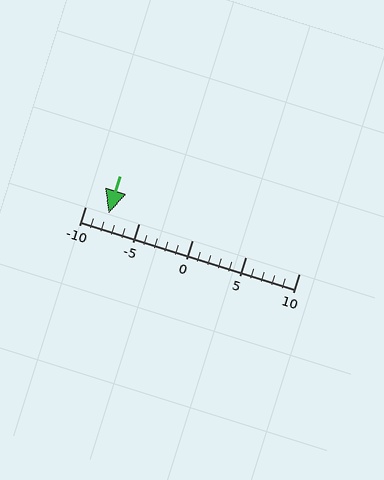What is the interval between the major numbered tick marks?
The major tick marks are spaced 5 units apart.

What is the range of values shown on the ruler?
The ruler shows values from -10 to 10.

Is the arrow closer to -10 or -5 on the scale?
The arrow is closer to -10.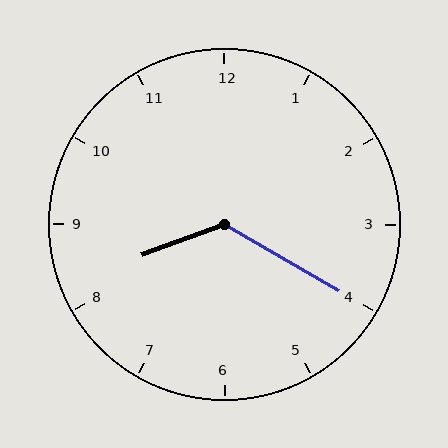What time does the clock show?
8:20.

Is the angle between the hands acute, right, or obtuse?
It is obtuse.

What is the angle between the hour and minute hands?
Approximately 130 degrees.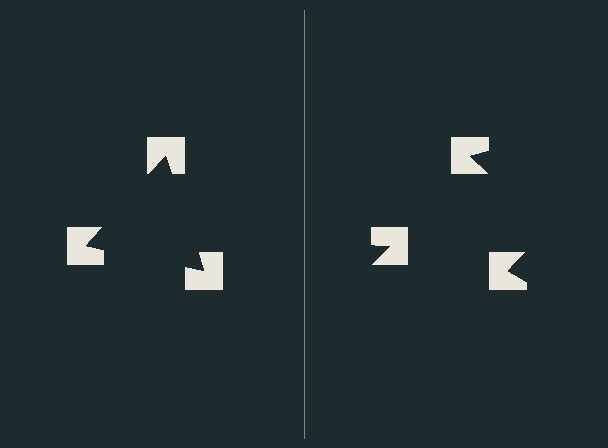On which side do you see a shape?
An illusory triangle appears on the left side. On the right side the wedge cuts are rotated, so no coherent shape forms.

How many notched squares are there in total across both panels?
6 — 3 on each side.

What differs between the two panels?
The notched squares are positioned identically on both sides; only the wedge orientations differ. On the left they align to a triangle; on the right they are misaligned.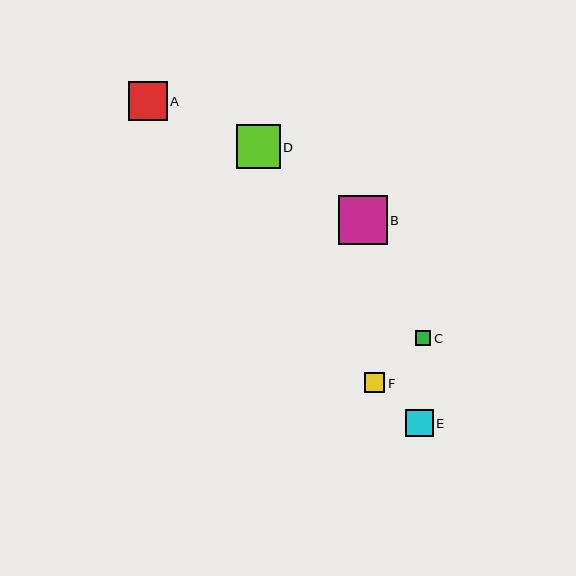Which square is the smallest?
Square C is the smallest with a size of approximately 15 pixels.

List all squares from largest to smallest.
From largest to smallest: B, D, A, E, F, C.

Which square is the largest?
Square B is the largest with a size of approximately 49 pixels.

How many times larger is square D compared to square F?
Square D is approximately 2.2 times the size of square F.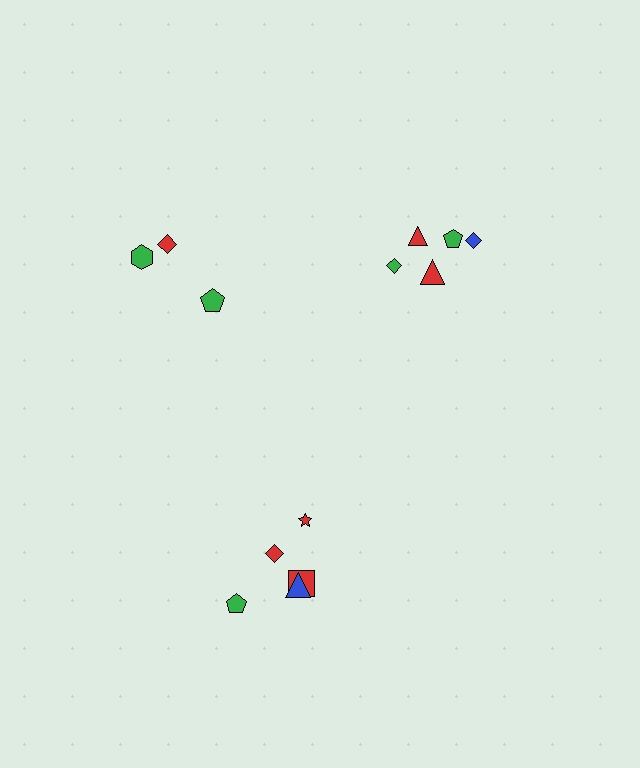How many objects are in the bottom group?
There are 5 objects.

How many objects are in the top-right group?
There are 5 objects.